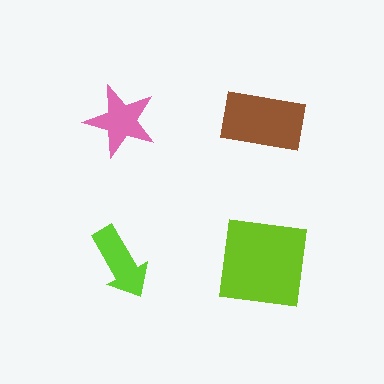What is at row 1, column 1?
A pink star.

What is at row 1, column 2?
A brown rectangle.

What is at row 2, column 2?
A lime square.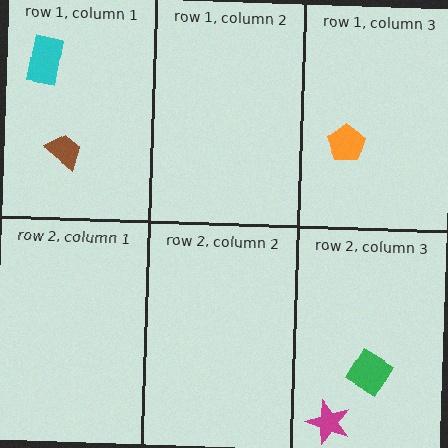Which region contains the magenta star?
The row 2, column 3 region.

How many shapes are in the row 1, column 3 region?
1.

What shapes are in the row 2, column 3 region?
The magenta star, the green diamond.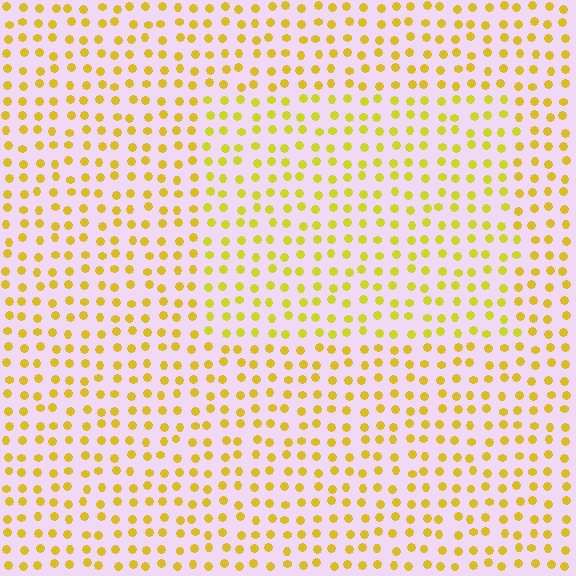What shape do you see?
I see a rectangle.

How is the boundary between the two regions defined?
The boundary is defined purely by a slight shift in hue (about 16 degrees). Spacing, size, and orientation are identical on both sides.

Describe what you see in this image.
The image is filled with small yellow elements in a uniform arrangement. A rectangle-shaped region is visible where the elements are tinted to a slightly different hue, forming a subtle color boundary.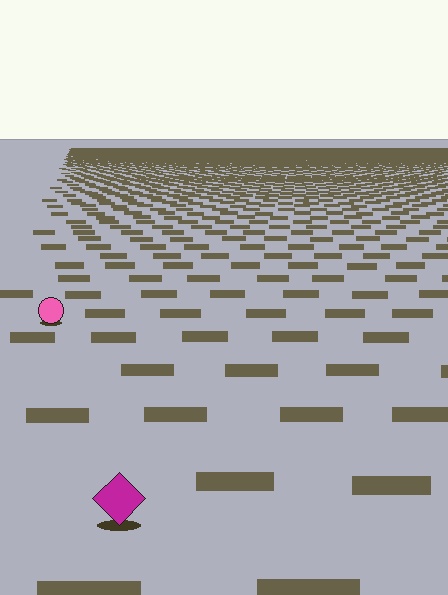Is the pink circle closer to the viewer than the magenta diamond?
No. The magenta diamond is closer — you can tell from the texture gradient: the ground texture is coarser near it.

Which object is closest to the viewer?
The magenta diamond is closest. The texture marks near it are larger and more spread out.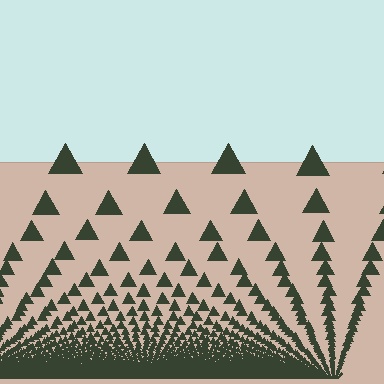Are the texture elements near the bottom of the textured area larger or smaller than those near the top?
Smaller. The gradient is inverted — elements near the bottom are smaller and denser.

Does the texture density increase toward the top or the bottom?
Density increases toward the bottom.